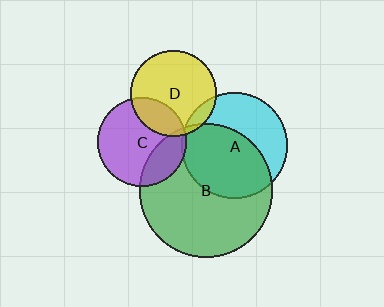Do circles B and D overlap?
Yes.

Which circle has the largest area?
Circle B (green).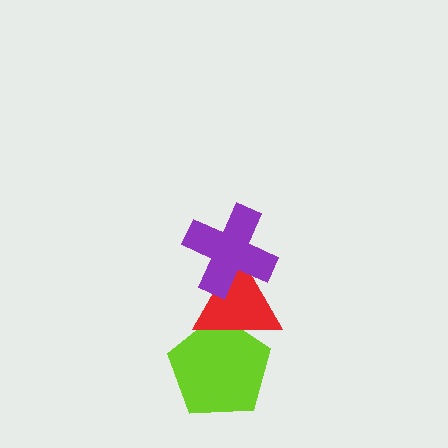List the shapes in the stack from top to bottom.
From top to bottom: the purple cross, the red triangle, the lime pentagon.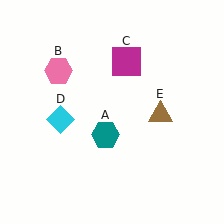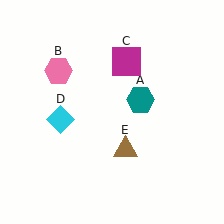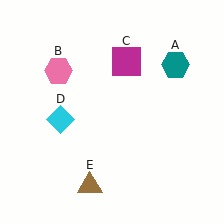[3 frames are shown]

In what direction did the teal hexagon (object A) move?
The teal hexagon (object A) moved up and to the right.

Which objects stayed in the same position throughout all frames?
Pink hexagon (object B) and magenta square (object C) and cyan diamond (object D) remained stationary.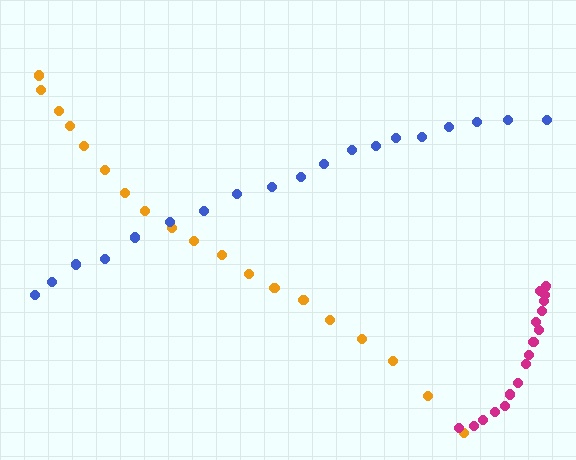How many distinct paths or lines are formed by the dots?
There are 3 distinct paths.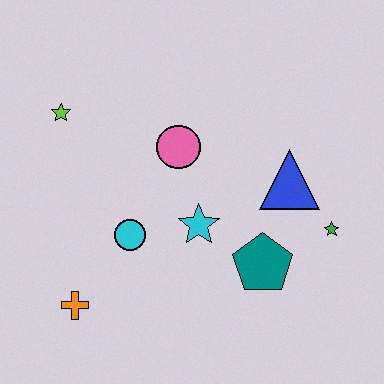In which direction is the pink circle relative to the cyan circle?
The pink circle is above the cyan circle.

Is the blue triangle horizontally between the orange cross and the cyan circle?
No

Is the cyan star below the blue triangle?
Yes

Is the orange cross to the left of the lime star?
No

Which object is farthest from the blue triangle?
The orange cross is farthest from the blue triangle.